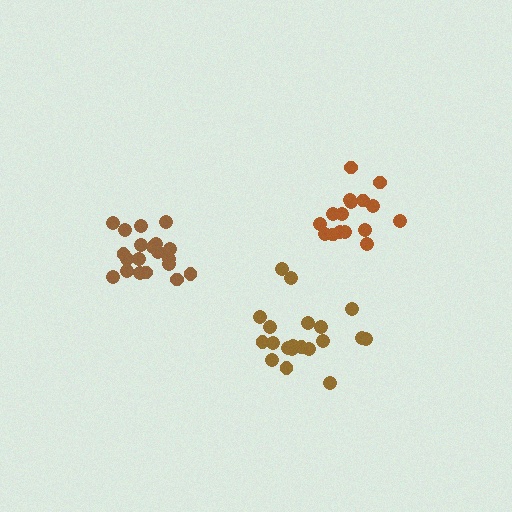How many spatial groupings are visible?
There are 3 spatial groupings.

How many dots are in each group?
Group 1: 20 dots, Group 2: 16 dots, Group 3: 20 dots (56 total).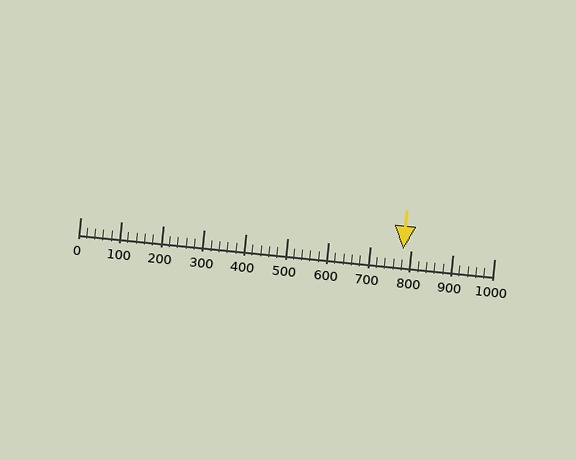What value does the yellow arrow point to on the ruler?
The yellow arrow points to approximately 780.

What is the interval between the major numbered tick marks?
The major tick marks are spaced 100 units apart.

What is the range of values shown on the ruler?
The ruler shows values from 0 to 1000.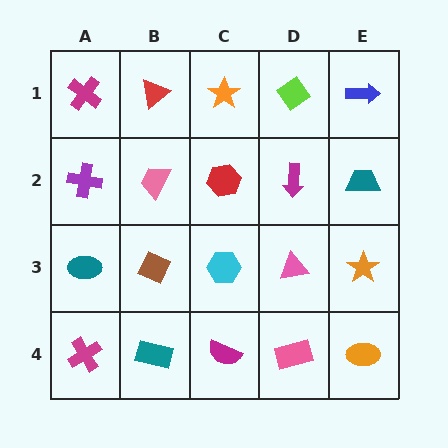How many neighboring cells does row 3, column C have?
4.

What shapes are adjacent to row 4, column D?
A pink triangle (row 3, column D), a magenta semicircle (row 4, column C), an orange ellipse (row 4, column E).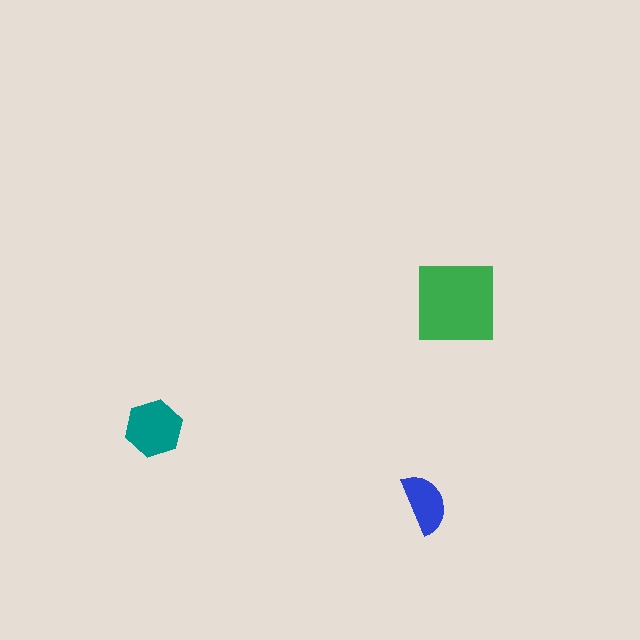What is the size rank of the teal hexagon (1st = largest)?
2nd.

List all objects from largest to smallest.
The green square, the teal hexagon, the blue semicircle.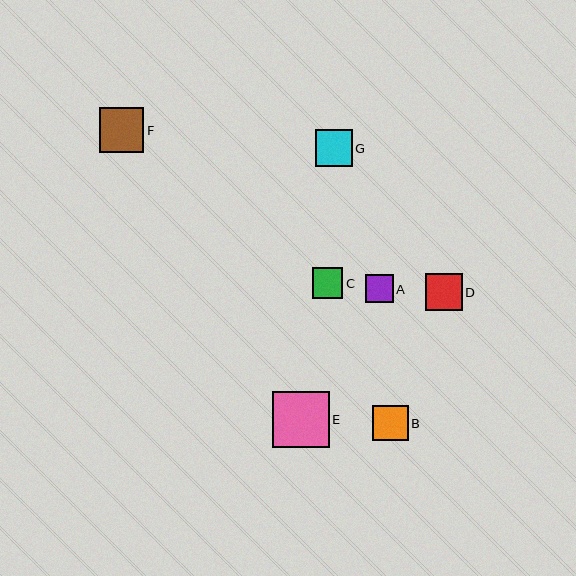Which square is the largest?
Square E is the largest with a size of approximately 57 pixels.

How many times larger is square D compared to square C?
Square D is approximately 1.2 times the size of square C.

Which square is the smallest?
Square A is the smallest with a size of approximately 27 pixels.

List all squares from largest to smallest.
From largest to smallest: E, F, D, G, B, C, A.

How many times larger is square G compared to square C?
Square G is approximately 1.2 times the size of square C.